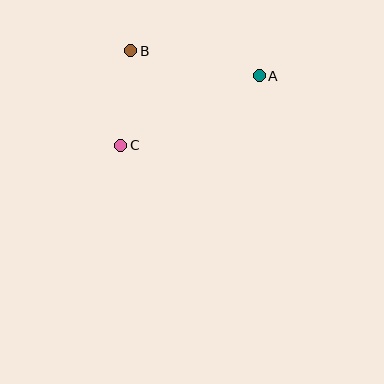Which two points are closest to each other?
Points B and C are closest to each other.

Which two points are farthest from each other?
Points A and C are farthest from each other.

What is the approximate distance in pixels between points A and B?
The distance between A and B is approximately 131 pixels.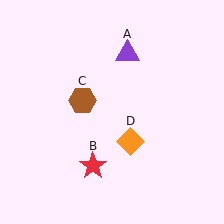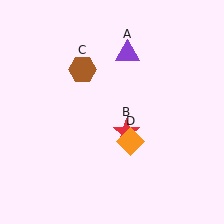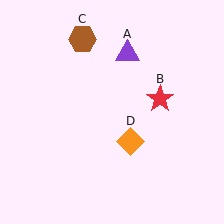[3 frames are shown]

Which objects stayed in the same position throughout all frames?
Purple triangle (object A) and orange diamond (object D) remained stationary.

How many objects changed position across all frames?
2 objects changed position: red star (object B), brown hexagon (object C).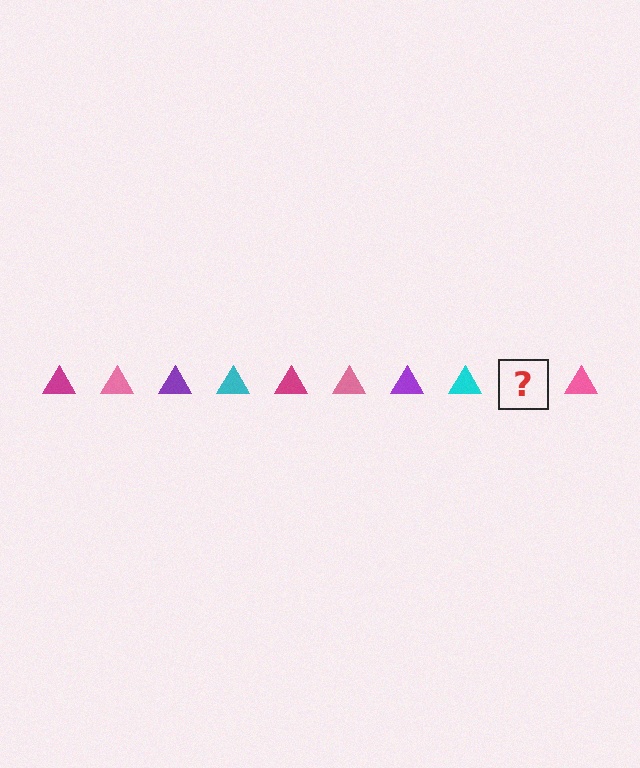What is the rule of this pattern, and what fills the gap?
The rule is that the pattern cycles through magenta, pink, purple, cyan triangles. The gap should be filled with a magenta triangle.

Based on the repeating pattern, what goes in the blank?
The blank should be a magenta triangle.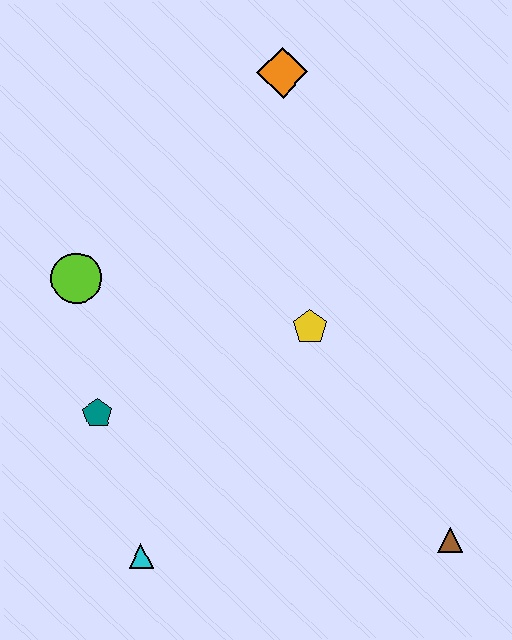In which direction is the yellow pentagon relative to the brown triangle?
The yellow pentagon is above the brown triangle.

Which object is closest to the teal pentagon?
The lime circle is closest to the teal pentagon.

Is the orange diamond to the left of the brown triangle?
Yes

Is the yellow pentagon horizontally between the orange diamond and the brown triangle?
Yes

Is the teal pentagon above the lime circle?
No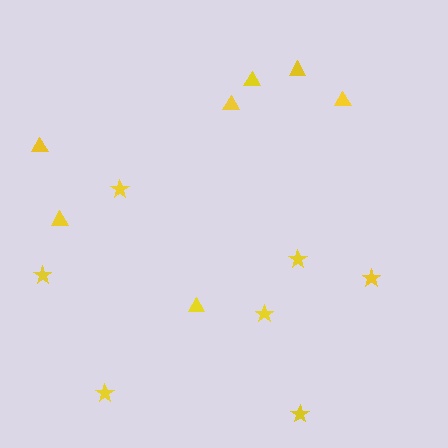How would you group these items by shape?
There are 2 groups: one group of triangles (7) and one group of stars (7).